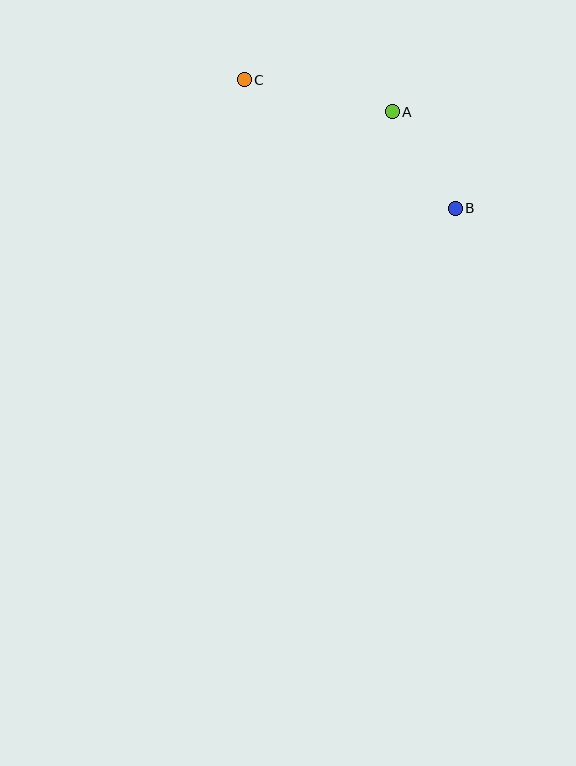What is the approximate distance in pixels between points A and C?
The distance between A and C is approximately 151 pixels.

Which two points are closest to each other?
Points A and B are closest to each other.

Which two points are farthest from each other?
Points B and C are farthest from each other.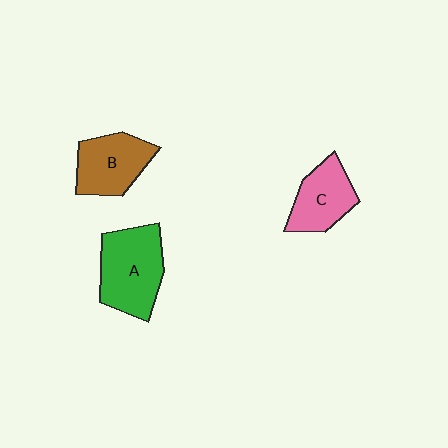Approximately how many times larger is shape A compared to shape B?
Approximately 1.3 times.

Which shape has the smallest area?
Shape C (pink).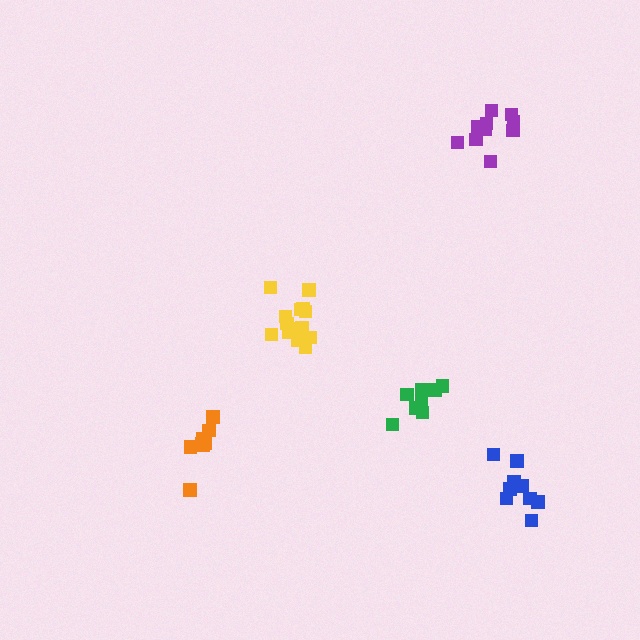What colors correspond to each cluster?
The clusters are colored: orange, yellow, green, purple, blue.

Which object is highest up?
The purple cluster is topmost.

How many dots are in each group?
Group 1: 9 dots, Group 2: 14 dots, Group 3: 8 dots, Group 4: 10 dots, Group 5: 10 dots (51 total).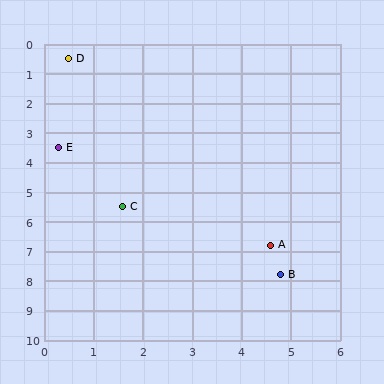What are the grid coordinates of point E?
Point E is at approximately (0.3, 3.5).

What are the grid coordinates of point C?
Point C is at approximately (1.6, 5.5).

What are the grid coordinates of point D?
Point D is at approximately (0.5, 0.5).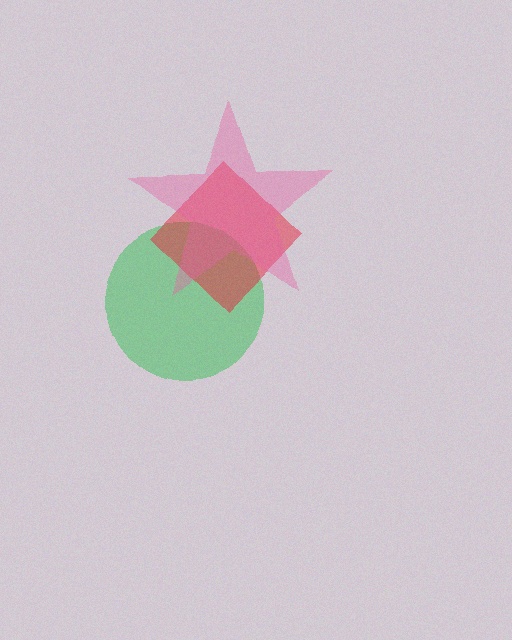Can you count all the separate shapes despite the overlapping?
Yes, there are 3 separate shapes.